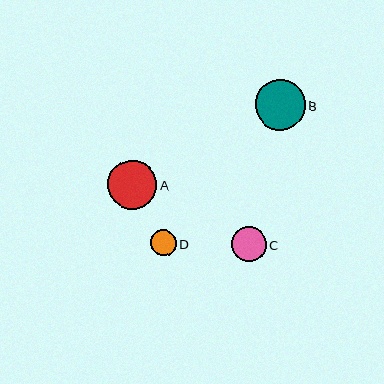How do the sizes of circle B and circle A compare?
Circle B and circle A are approximately the same size.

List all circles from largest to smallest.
From largest to smallest: B, A, C, D.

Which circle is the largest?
Circle B is the largest with a size of approximately 50 pixels.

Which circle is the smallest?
Circle D is the smallest with a size of approximately 25 pixels.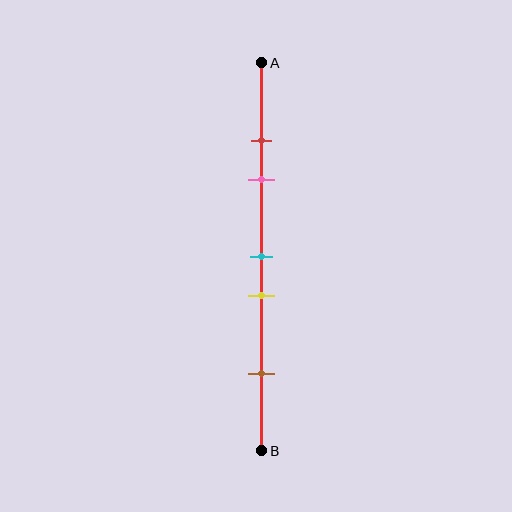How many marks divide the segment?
There are 5 marks dividing the segment.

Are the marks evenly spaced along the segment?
No, the marks are not evenly spaced.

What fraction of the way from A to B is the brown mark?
The brown mark is approximately 80% (0.8) of the way from A to B.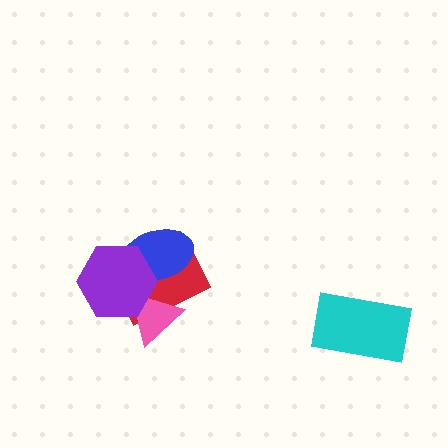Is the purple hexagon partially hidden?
No, no other shape covers it.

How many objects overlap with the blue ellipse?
3 objects overlap with the blue ellipse.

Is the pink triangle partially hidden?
Yes, it is partially covered by another shape.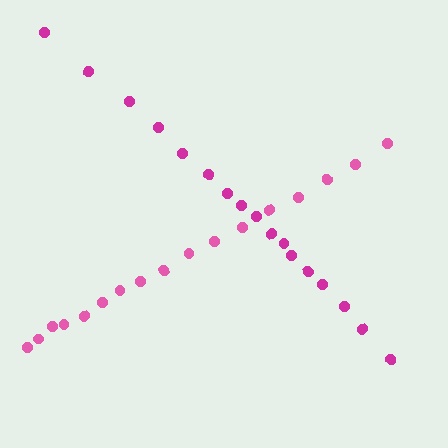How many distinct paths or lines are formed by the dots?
There are 2 distinct paths.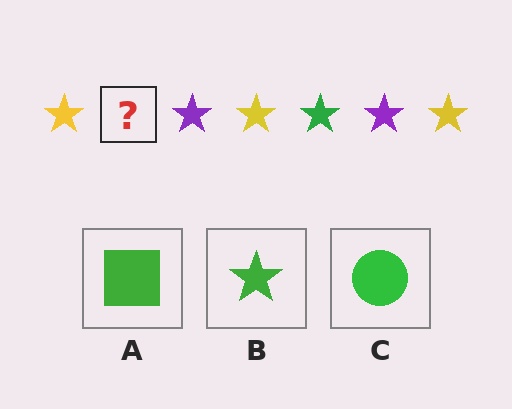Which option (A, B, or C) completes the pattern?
B.